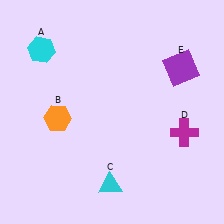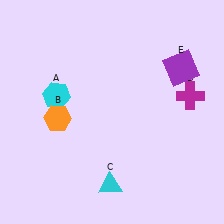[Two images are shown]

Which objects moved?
The objects that moved are: the cyan hexagon (A), the magenta cross (D).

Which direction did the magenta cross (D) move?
The magenta cross (D) moved up.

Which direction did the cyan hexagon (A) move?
The cyan hexagon (A) moved down.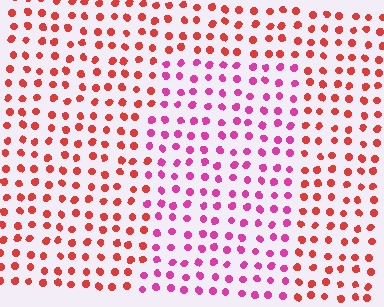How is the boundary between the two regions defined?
The boundary is defined purely by a slight shift in hue (about 42 degrees). Spacing, size, and orientation are identical on both sides.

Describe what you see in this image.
The image is filled with small red elements in a uniform arrangement. A rectangle-shaped region is visible where the elements are tinted to a slightly different hue, forming a subtle color boundary.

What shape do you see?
I see a rectangle.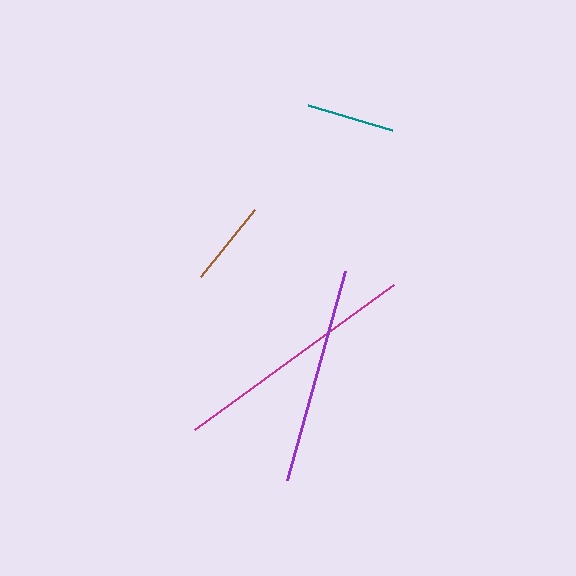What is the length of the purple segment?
The purple segment is approximately 217 pixels long.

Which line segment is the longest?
The magenta line is the longest at approximately 246 pixels.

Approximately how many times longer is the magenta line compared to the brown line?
The magenta line is approximately 2.9 times the length of the brown line.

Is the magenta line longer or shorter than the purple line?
The magenta line is longer than the purple line.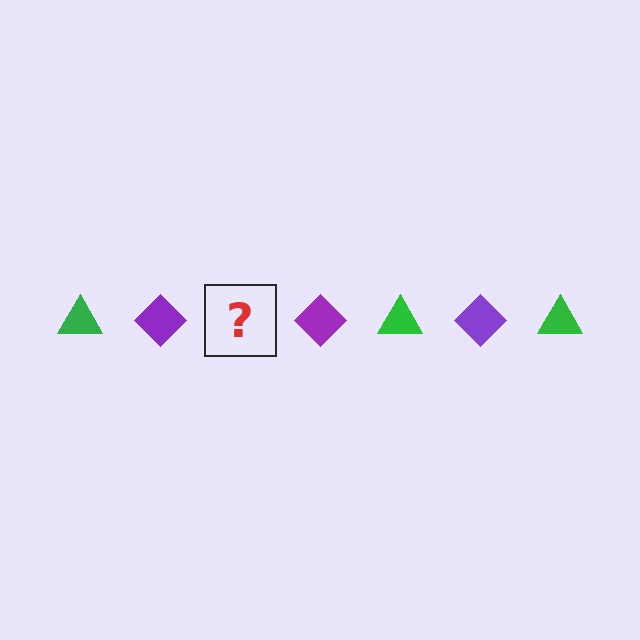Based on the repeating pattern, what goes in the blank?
The blank should be a green triangle.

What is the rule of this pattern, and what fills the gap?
The rule is that the pattern alternates between green triangle and purple diamond. The gap should be filled with a green triangle.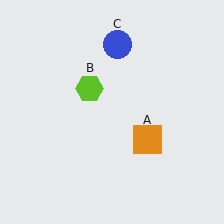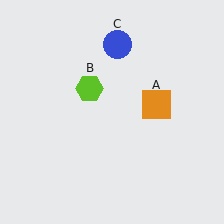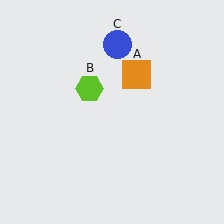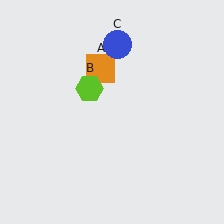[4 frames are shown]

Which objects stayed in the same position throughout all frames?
Lime hexagon (object B) and blue circle (object C) remained stationary.